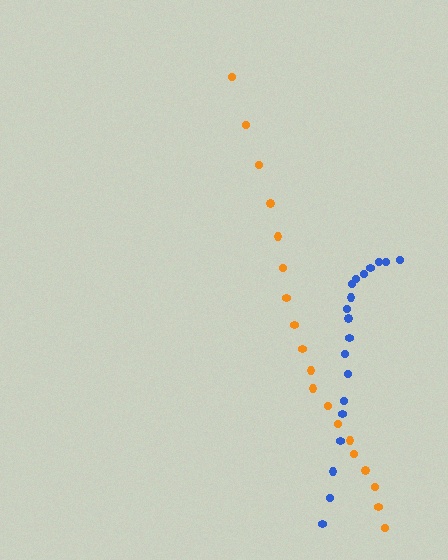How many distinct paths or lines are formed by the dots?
There are 2 distinct paths.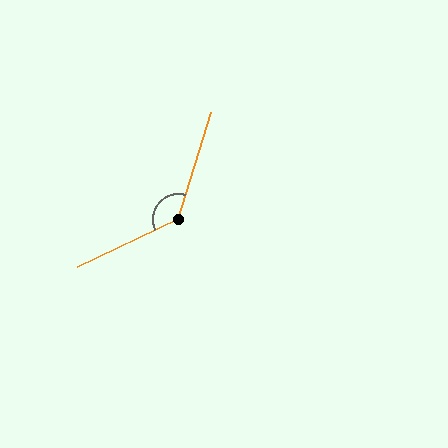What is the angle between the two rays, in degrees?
Approximately 132 degrees.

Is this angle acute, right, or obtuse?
It is obtuse.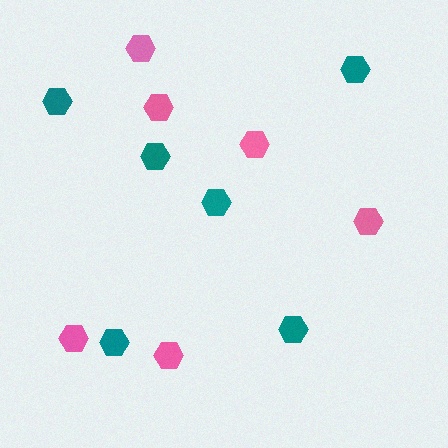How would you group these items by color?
There are 2 groups: one group of teal hexagons (6) and one group of pink hexagons (6).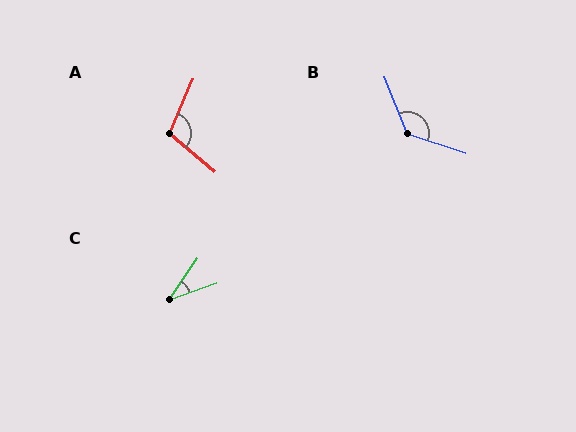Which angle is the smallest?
C, at approximately 36 degrees.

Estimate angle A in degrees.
Approximately 106 degrees.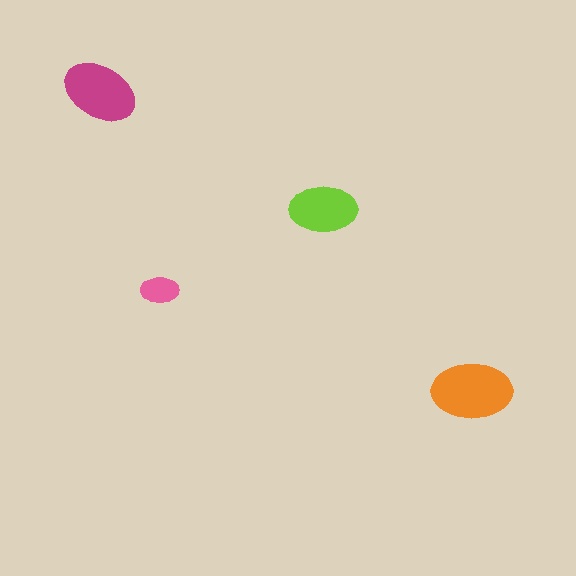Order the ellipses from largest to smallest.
the orange one, the magenta one, the lime one, the pink one.